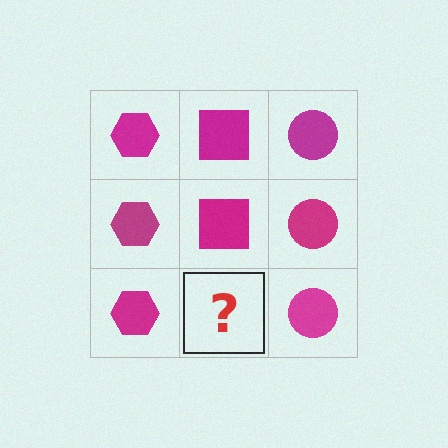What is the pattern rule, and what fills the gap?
The rule is that each column has a consistent shape. The gap should be filled with a magenta square.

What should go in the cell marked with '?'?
The missing cell should contain a magenta square.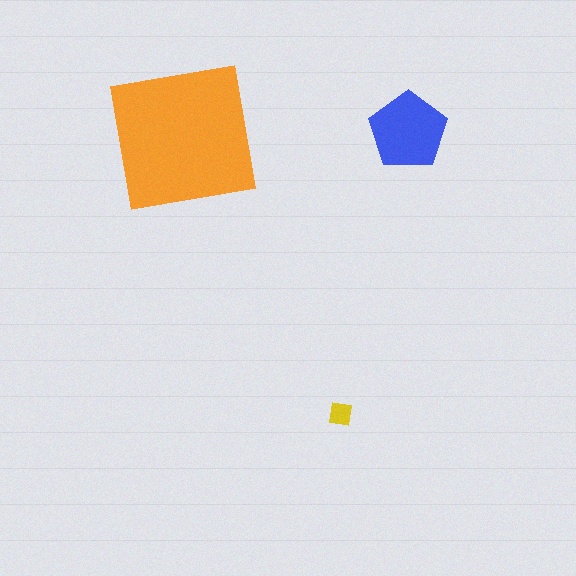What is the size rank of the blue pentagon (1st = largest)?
2nd.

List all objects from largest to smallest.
The orange square, the blue pentagon, the yellow square.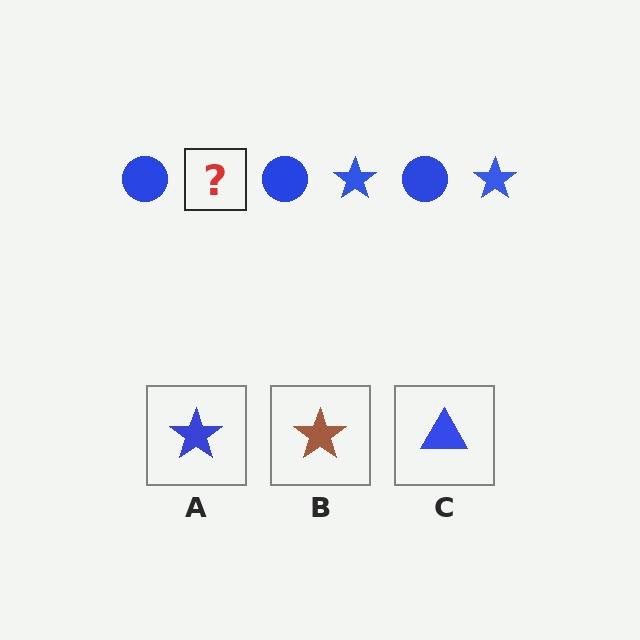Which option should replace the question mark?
Option A.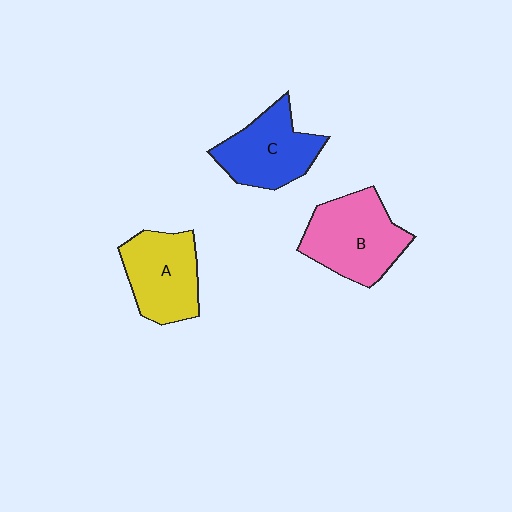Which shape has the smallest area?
Shape A (yellow).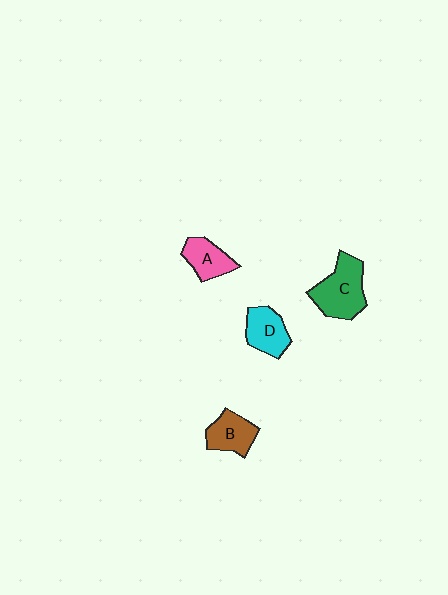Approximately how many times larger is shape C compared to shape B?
Approximately 1.5 times.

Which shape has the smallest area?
Shape A (pink).